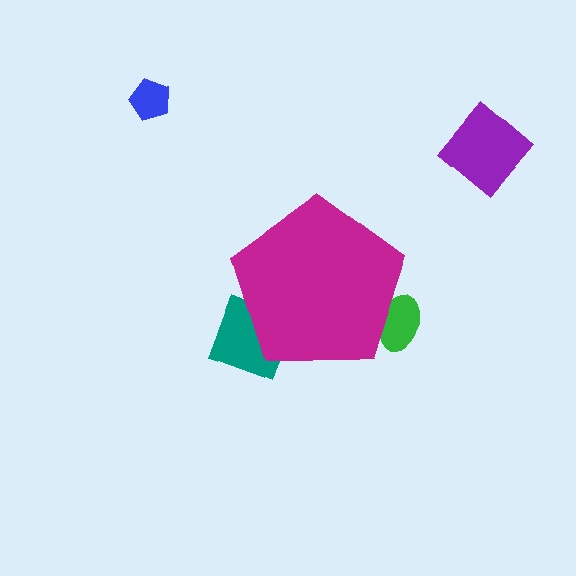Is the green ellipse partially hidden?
Yes, the green ellipse is partially hidden behind the magenta pentagon.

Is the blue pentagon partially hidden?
No, the blue pentagon is fully visible.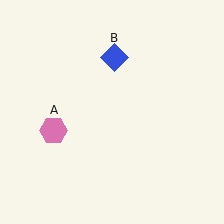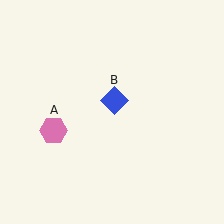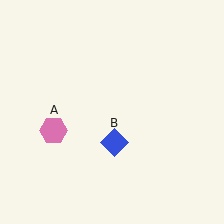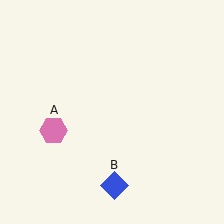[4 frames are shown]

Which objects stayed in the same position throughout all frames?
Pink hexagon (object A) remained stationary.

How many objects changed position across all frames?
1 object changed position: blue diamond (object B).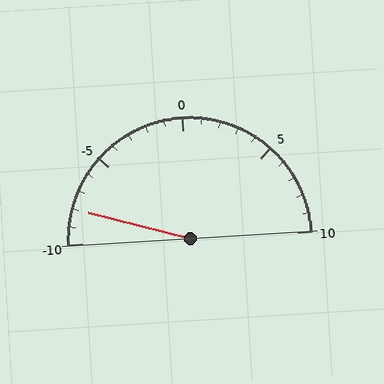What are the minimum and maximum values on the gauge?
The gauge ranges from -10 to 10.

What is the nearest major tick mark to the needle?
The nearest major tick mark is -10.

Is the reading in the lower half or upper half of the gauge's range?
The reading is in the lower half of the range (-10 to 10).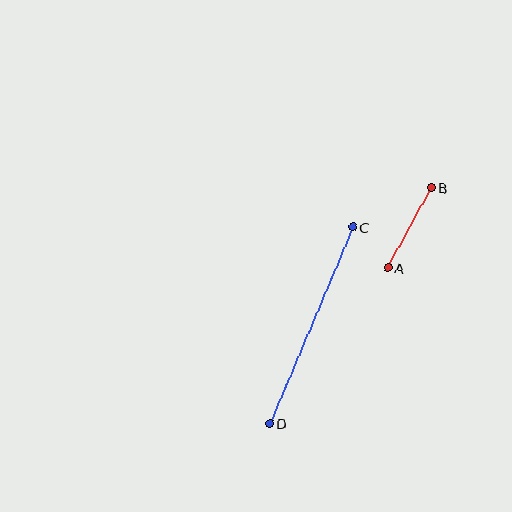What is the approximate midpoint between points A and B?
The midpoint is at approximately (410, 228) pixels.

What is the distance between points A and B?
The distance is approximately 91 pixels.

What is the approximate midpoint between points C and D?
The midpoint is at approximately (311, 325) pixels.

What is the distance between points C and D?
The distance is approximately 213 pixels.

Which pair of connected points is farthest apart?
Points C and D are farthest apart.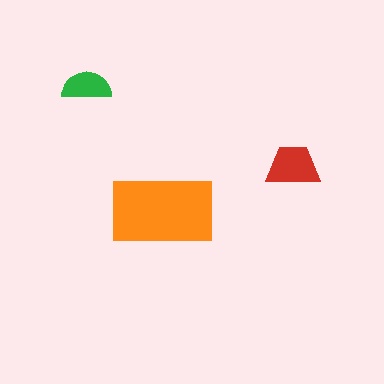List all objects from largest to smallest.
The orange rectangle, the red trapezoid, the green semicircle.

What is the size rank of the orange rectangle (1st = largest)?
1st.